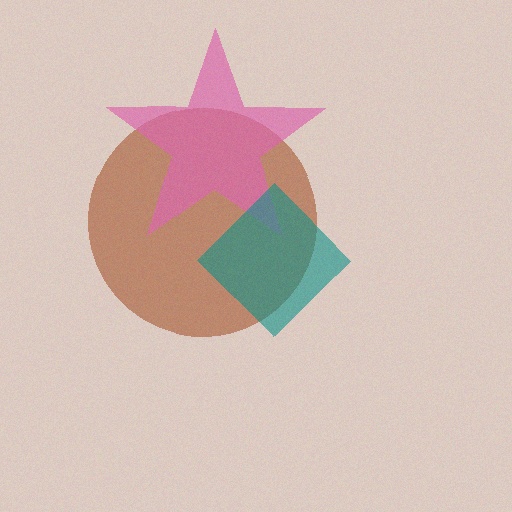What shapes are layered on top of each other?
The layered shapes are: a brown circle, a pink star, a teal diamond.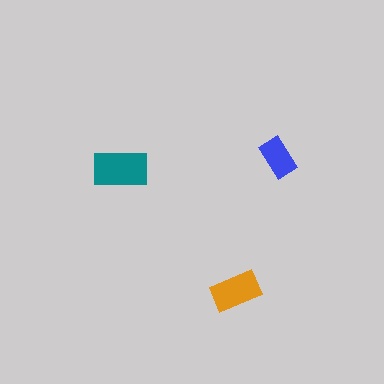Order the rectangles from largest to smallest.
the teal one, the orange one, the blue one.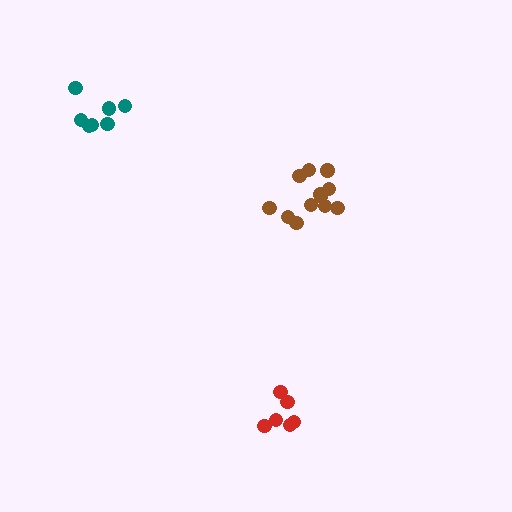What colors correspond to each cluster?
The clusters are colored: red, teal, brown.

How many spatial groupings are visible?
There are 3 spatial groupings.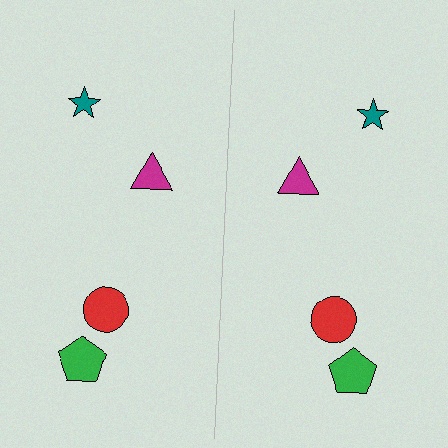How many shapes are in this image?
There are 8 shapes in this image.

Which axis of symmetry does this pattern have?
The pattern has a vertical axis of symmetry running through the center of the image.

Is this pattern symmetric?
Yes, this pattern has bilateral (reflection) symmetry.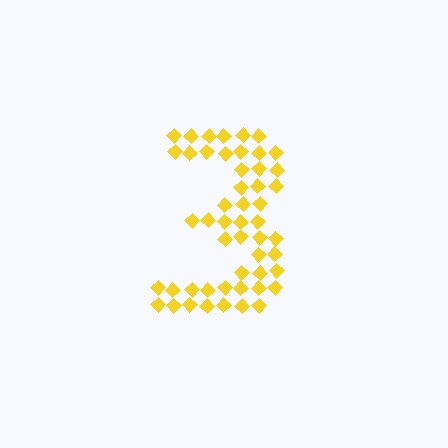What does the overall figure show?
The overall figure shows the digit 3.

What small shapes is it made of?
It is made of small diamonds.